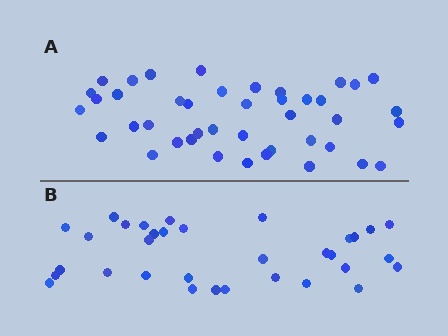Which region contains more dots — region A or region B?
Region A (the top region) has more dots.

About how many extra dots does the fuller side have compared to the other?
Region A has roughly 8 or so more dots than region B.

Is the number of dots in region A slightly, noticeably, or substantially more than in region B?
Region A has noticeably more, but not dramatically so. The ratio is roughly 1.3 to 1.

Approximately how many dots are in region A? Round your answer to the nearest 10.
About 40 dots. (The exact count is 42, which rounds to 40.)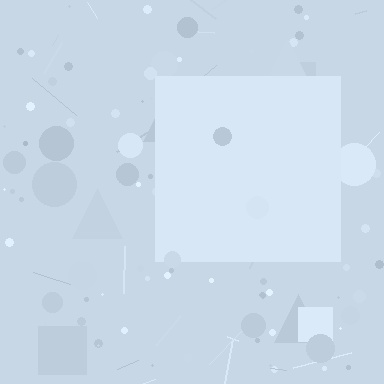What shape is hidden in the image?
A square is hidden in the image.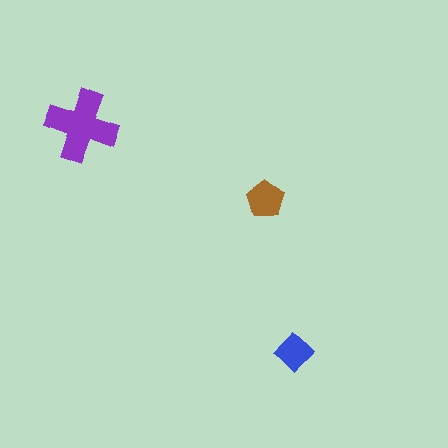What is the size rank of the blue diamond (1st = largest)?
3rd.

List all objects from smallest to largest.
The blue diamond, the brown pentagon, the purple cross.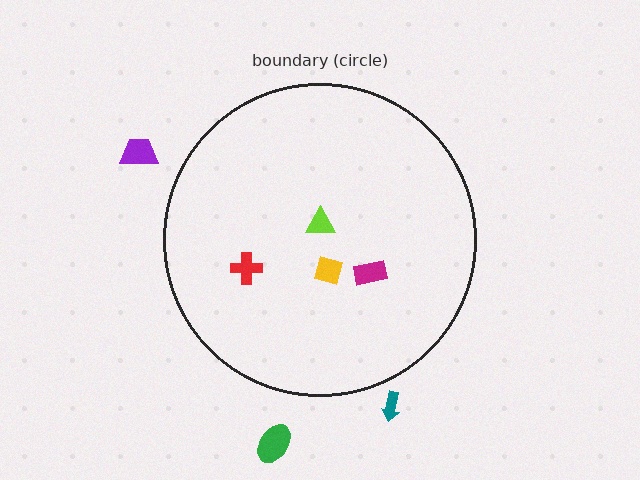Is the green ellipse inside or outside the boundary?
Outside.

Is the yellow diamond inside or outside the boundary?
Inside.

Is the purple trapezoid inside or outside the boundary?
Outside.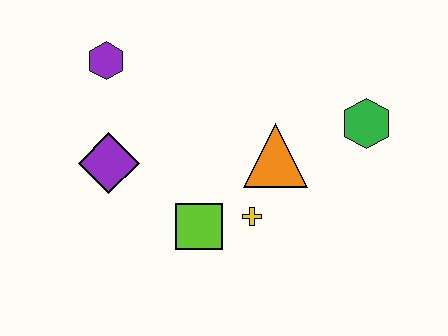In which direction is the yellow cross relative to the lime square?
The yellow cross is to the right of the lime square.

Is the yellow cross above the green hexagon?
No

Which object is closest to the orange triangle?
The yellow cross is closest to the orange triangle.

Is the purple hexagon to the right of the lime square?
No